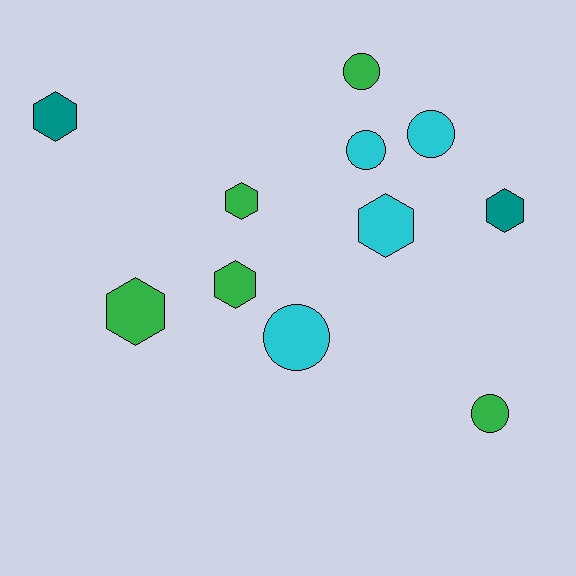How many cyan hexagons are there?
There is 1 cyan hexagon.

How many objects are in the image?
There are 11 objects.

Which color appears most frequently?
Green, with 5 objects.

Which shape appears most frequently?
Hexagon, with 6 objects.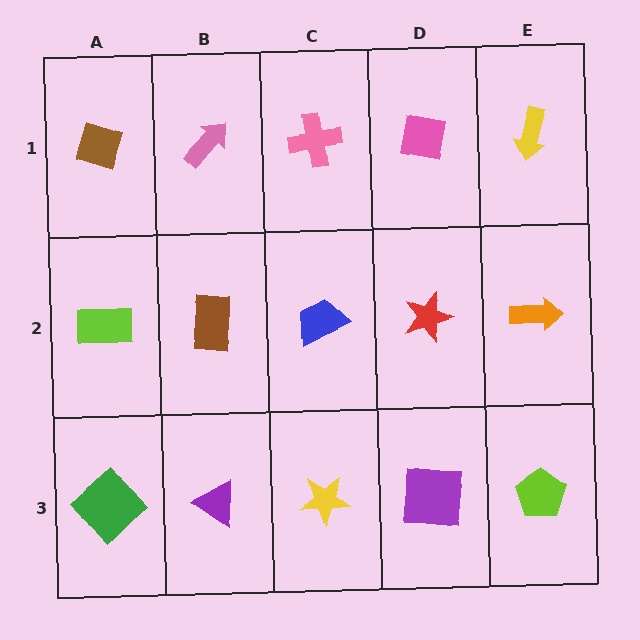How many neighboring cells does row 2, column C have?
4.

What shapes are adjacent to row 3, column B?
A brown rectangle (row 2, column B), a green diamond (row 3, column A), a yellow star (row 3, column C).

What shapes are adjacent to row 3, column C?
A blue trapezoid (row 2, column C), a purple triangle (row 3, column B), a purple square (row 3, column D).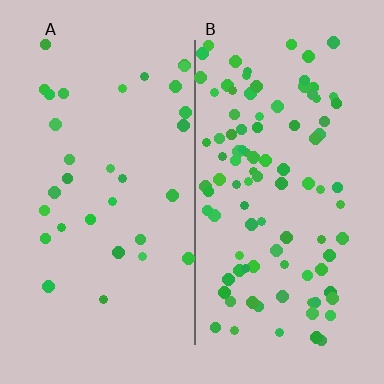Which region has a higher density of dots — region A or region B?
B (the right).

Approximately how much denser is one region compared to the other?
Approximately 3.2× — region B over region A.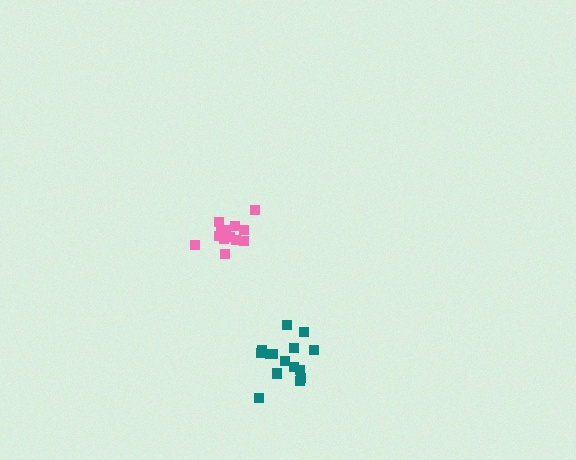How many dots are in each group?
Group 1: 14 dots, Group 2: 16 dots (30 total).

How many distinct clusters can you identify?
There are 2 distinct clusters.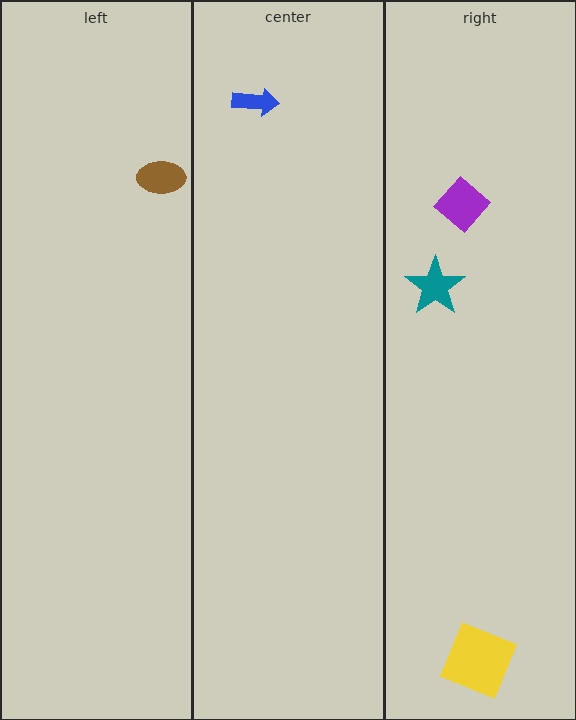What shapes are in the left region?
The brown ellipse.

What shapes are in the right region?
The teal star, the purple diamond, the yellow square.